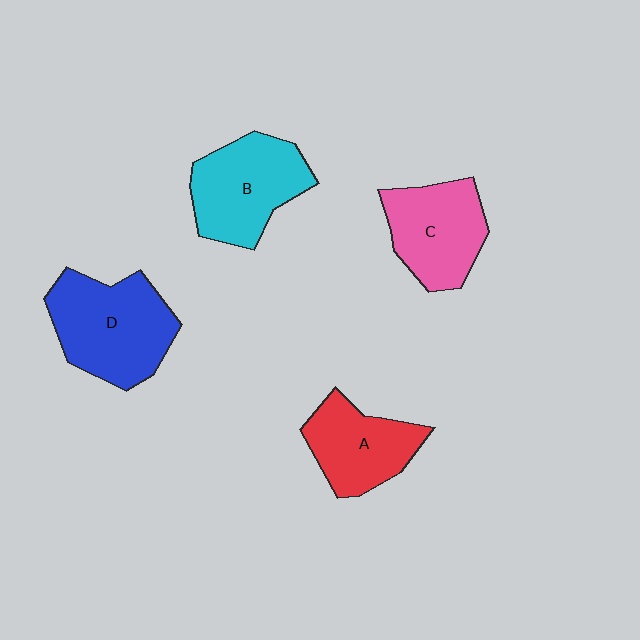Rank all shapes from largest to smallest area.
From largest to smallest: D (blue), B (cyan), C (pink), A (red).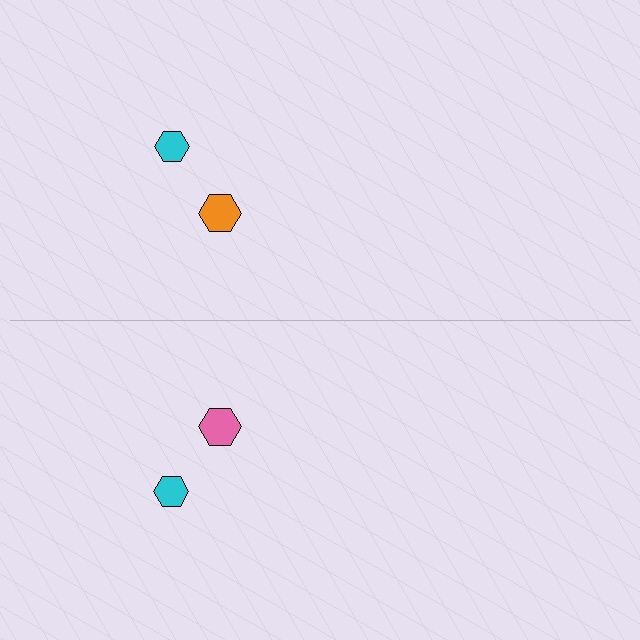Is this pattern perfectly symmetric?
No, the pattern is not perfectly symmetric. The pink hexagon on the bottom side breaks the symmetry — its mirror counterpart is orange.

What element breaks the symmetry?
The pink hexagon on the bottom side breaks the symmetry — its mirror counterpart is orange.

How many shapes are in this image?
There are 4 shapes in this image.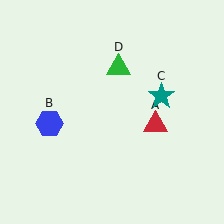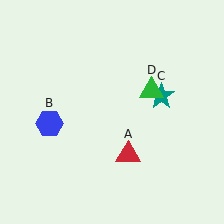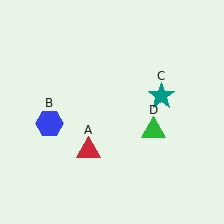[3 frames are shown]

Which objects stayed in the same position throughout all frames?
Blue hexagon (object B) and teal star (object C) remained stationary.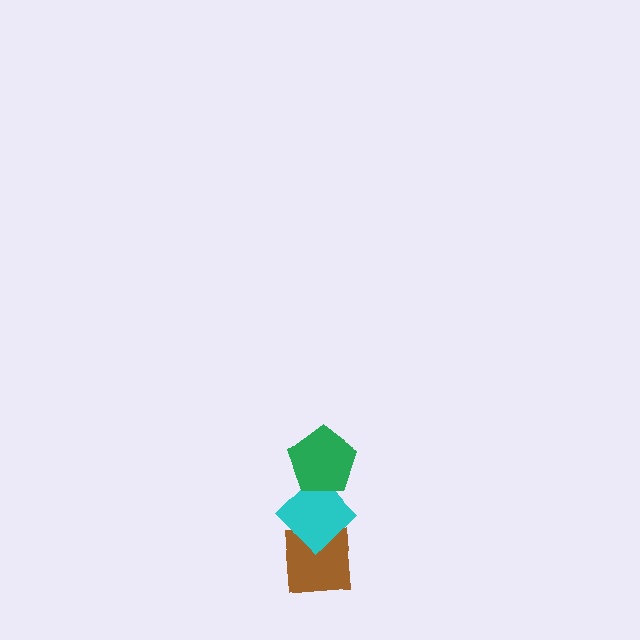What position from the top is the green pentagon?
The green pentagon is 1st from the top.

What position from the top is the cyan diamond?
The cyan diamond is 2nd from the top.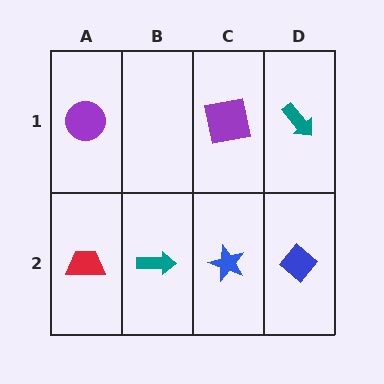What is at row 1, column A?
A purple circle.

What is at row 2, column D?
A blue diamond.